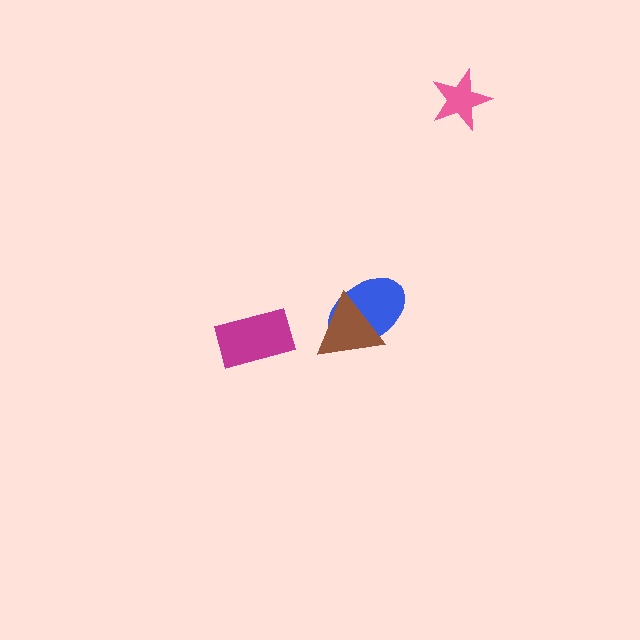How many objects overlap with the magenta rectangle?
0 objects overlap with the magenta rectangle.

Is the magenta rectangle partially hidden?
No, no other shape covers it.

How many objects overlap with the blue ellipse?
1 object overlaps with the blue ellipse.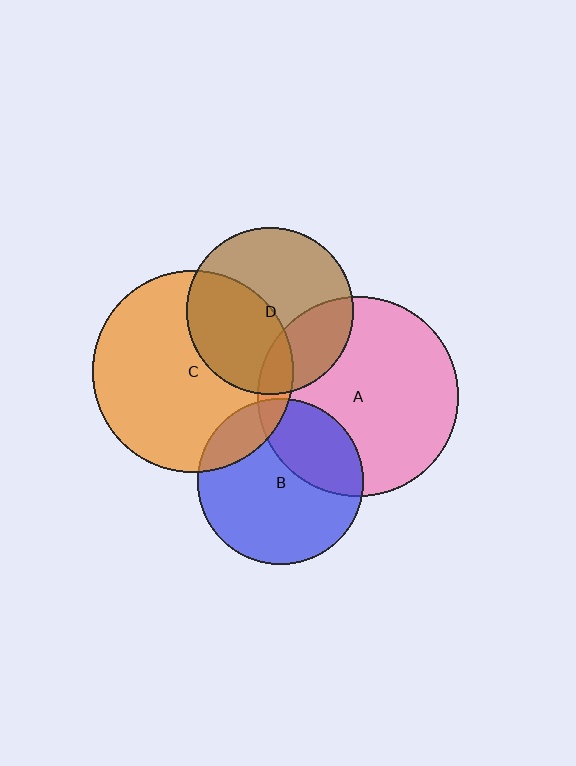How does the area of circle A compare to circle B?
Approximately 1.5 times.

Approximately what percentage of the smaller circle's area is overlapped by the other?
Approximately 25%.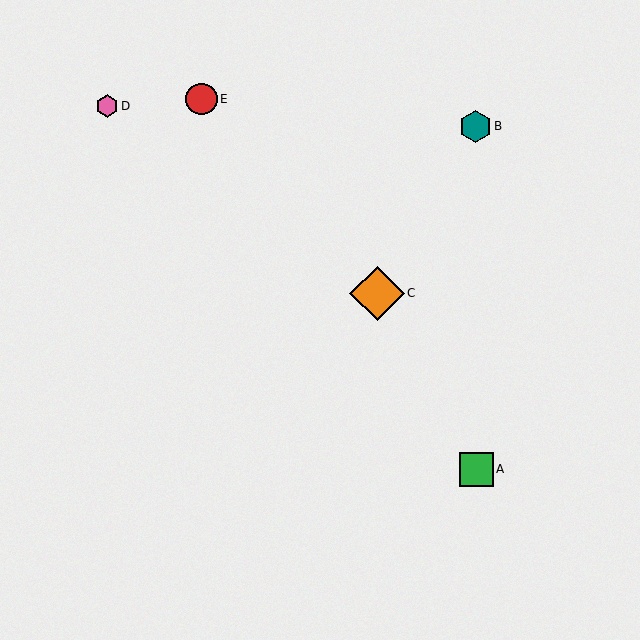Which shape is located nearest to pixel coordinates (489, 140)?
The teal hexagon (labeled B) at (476, 126) is nearest to that location.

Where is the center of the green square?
The center of the green square is at (476, 469).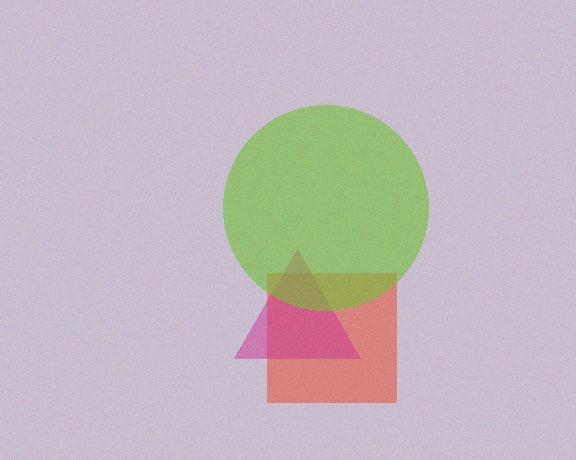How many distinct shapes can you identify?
There are 3 distinct shapes: a red square, a magenta triangle, a lime circle.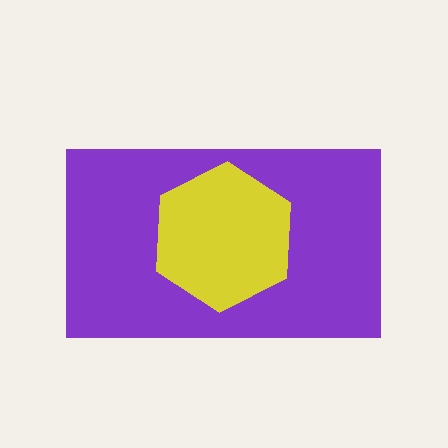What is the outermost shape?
The purple rectangle.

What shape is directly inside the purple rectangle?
The yellow hexagon.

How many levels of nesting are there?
2.